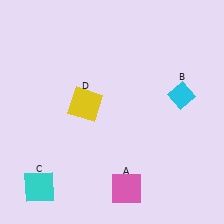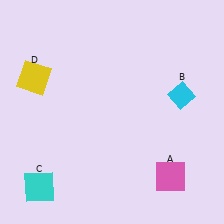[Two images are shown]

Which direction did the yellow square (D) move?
The yellow square (D) moved left.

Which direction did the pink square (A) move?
The pink square (A) moved right.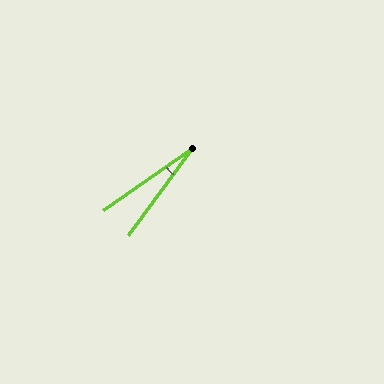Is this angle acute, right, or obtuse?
It is acute.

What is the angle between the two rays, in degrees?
Approximately 19 degrees.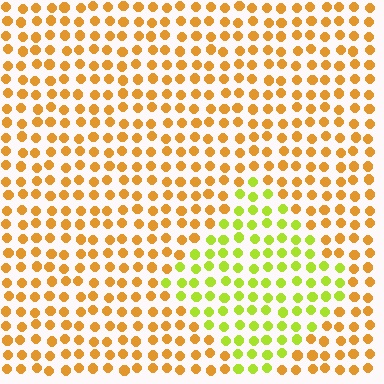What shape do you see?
I see a diamond.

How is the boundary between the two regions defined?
The boundary is defined purely by a slight shift in hue (about 45 degrees). Spacing, size, and orientation are identical on both sides.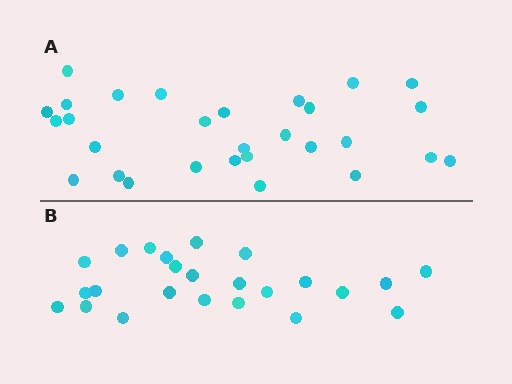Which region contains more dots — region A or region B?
Region A (the top region) has more dots.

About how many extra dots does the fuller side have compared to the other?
Region A has about 5 more dots than region B.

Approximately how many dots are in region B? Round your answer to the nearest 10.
About 20 dots. (The exact count is 24, which rounds to 20.)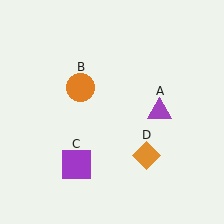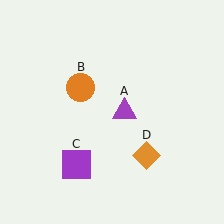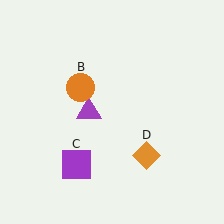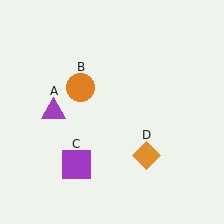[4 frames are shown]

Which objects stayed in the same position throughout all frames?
Orange circle (object B) and purple square (object C) and orange diamond (object D) remained stationary.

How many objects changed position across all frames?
1 object changed position: purple triangle (object A).